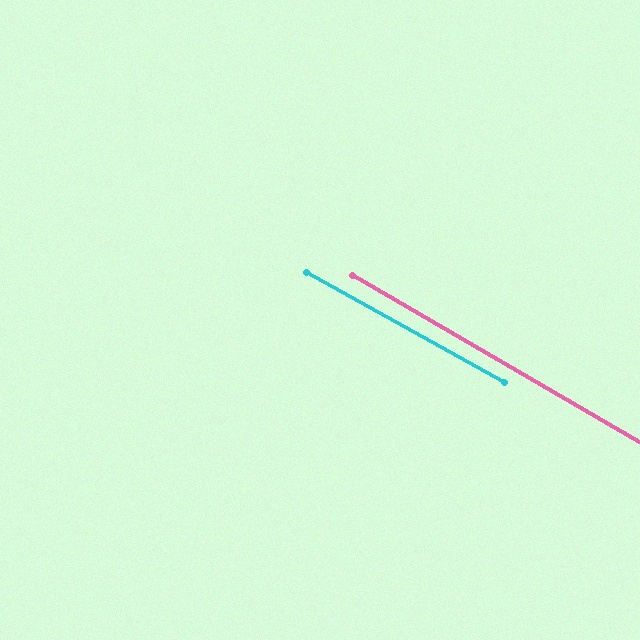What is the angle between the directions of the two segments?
Approximately 1 degree.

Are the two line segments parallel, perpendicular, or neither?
Parallel — their directions differ by only 1.1°.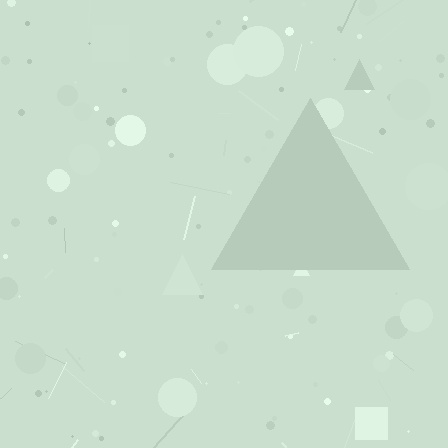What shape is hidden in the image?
A triangle is hidden in the image.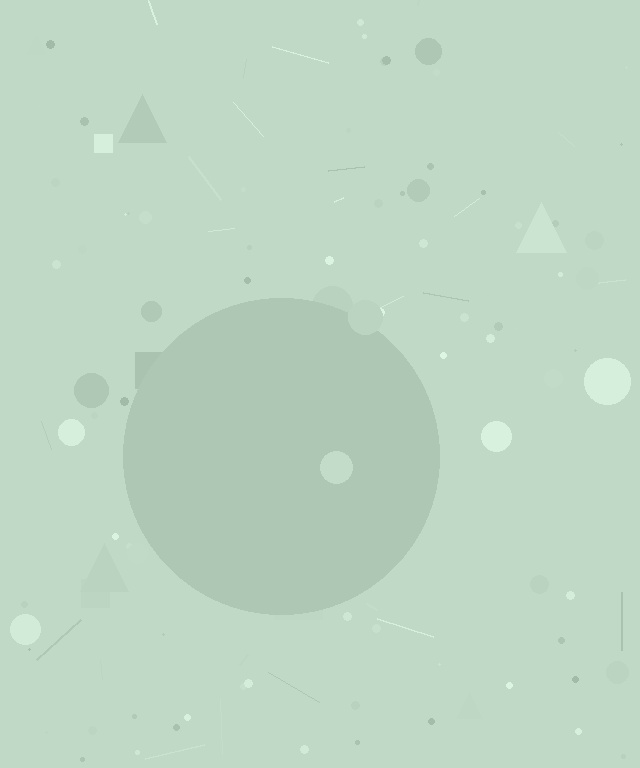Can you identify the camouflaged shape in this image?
The camouflaged shape is a circle.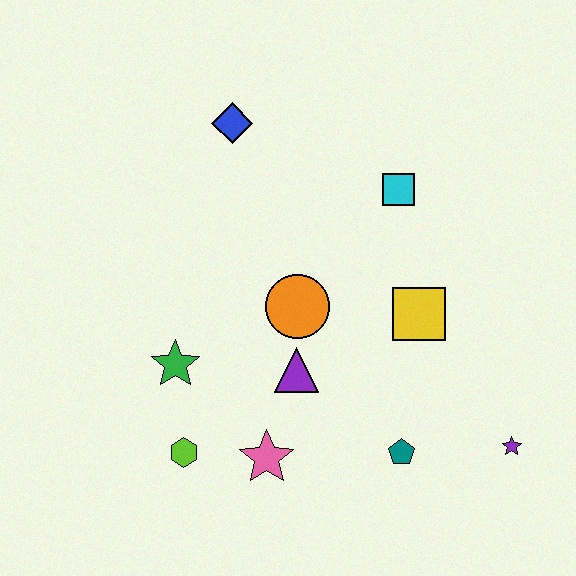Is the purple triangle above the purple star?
Yes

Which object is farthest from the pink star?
The blue diamond is farthest from the pink star.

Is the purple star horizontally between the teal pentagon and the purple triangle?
No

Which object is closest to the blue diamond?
The cyan square is closest to the blue diamond.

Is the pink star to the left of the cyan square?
Yes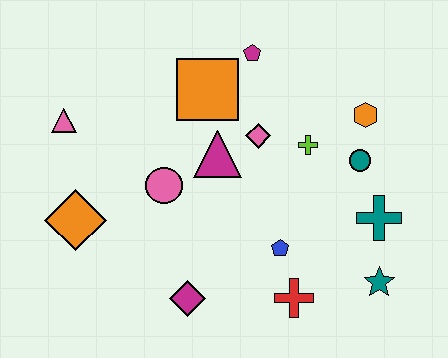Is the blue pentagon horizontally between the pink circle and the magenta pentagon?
No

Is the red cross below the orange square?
Yes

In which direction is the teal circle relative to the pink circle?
The teal circle is to the right of the pink circle.